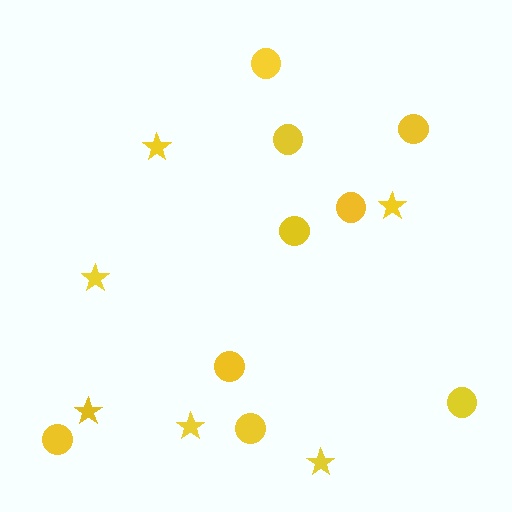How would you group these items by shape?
There are 2 groups: one group of stars (6) and one group of circles (9).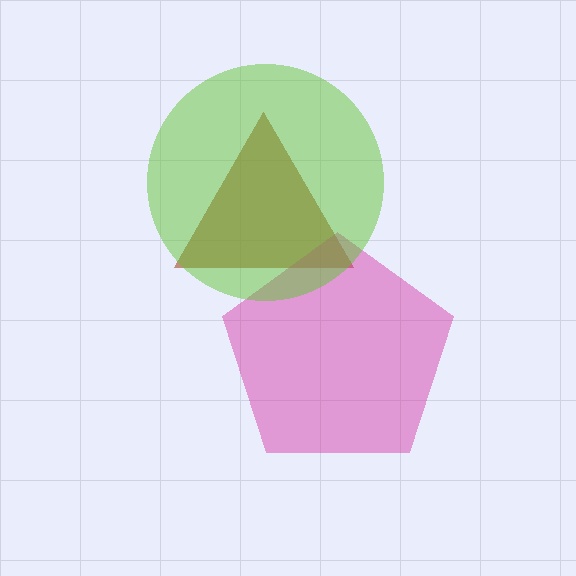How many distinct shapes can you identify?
There are 3 distinct shapes: a brown triangle, a magenta pentagon, a lime circle.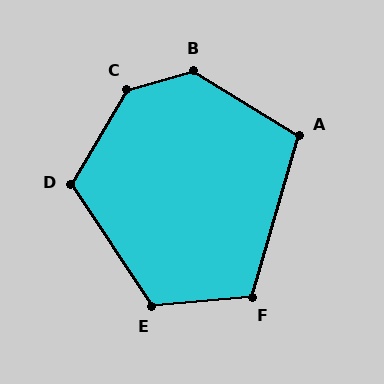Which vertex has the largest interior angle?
C, at approximately 137 degrees.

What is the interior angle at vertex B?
Approximately 132 degrees (obtuse).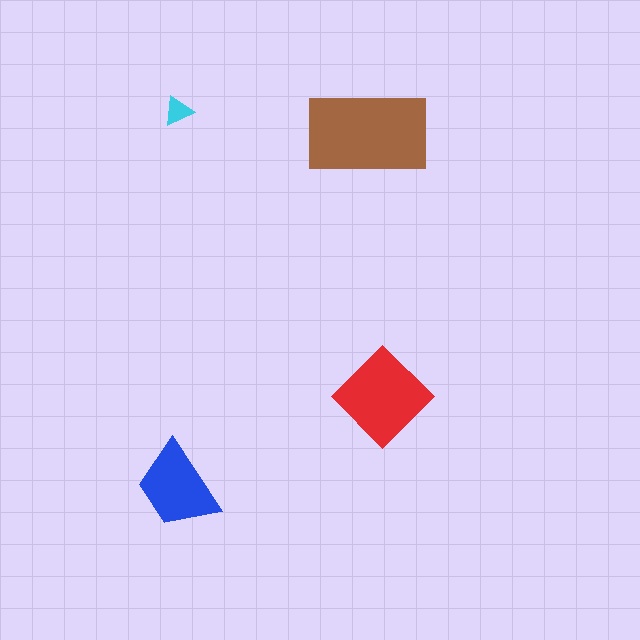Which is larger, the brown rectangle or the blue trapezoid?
The brown rectangle.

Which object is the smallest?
The cyan triangle.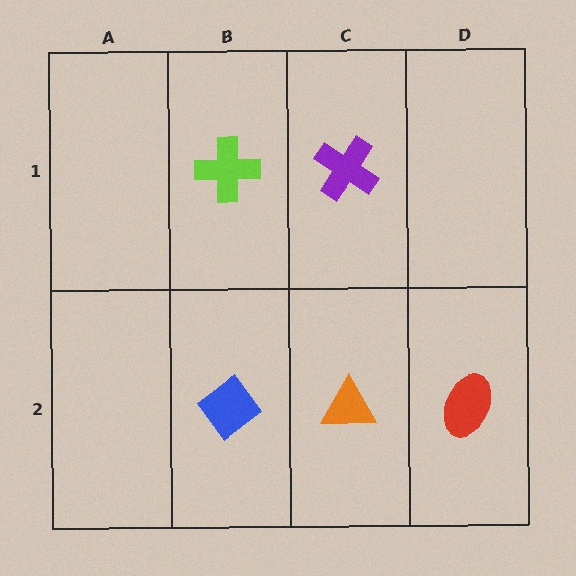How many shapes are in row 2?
3 shapes.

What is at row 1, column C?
A purple cross.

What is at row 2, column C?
An orange triangle.